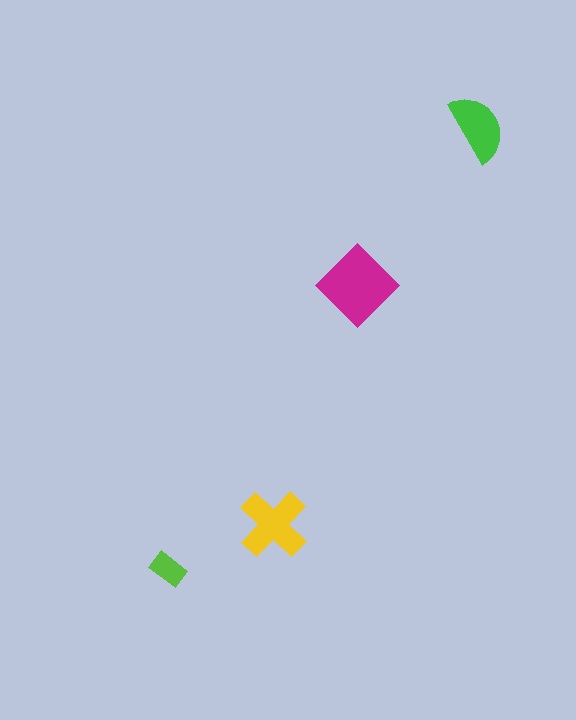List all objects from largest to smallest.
The magenta diamond, the yellow cross, the green semicircle, the lime rectangle.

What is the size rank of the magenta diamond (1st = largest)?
1st.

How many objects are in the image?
There are 4 objects in the image.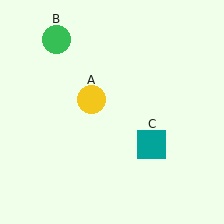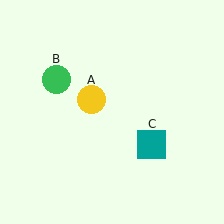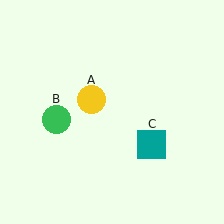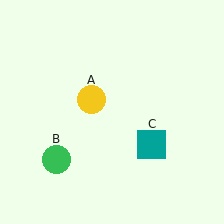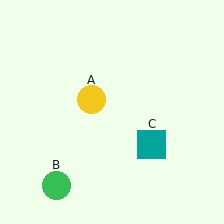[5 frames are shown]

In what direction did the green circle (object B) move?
The green circle (object B) moved down.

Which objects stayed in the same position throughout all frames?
Yellow circle (object A) and teal square (object C) remained stationary.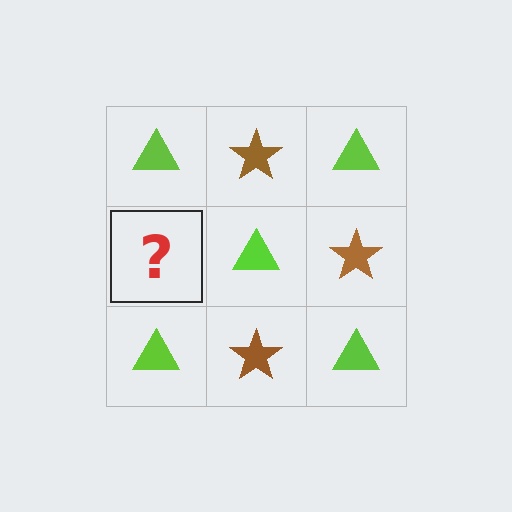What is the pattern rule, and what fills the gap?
The rule is that it alternates lime triangle and brown star in a checkerboard pattern. The gap should be filled with a brown star.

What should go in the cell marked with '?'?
The missing cell should contain a brown star.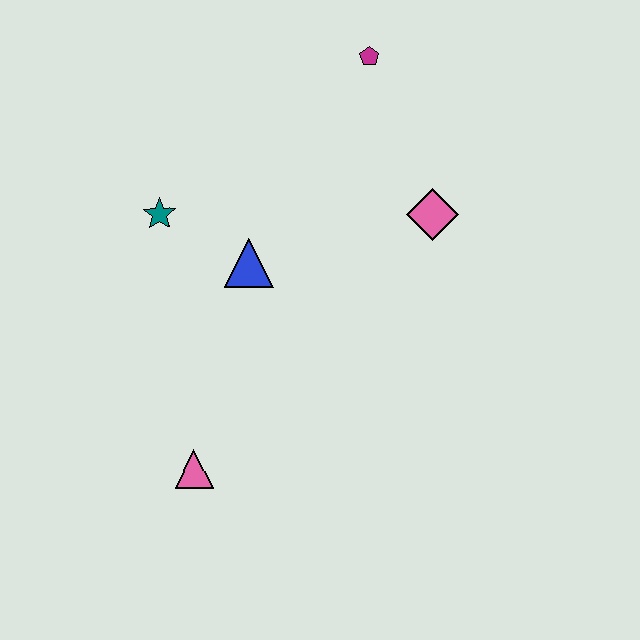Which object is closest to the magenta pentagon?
The pink diamond is closest to the magenta pentagon.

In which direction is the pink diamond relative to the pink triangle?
The pink diamond is above the pink triangle.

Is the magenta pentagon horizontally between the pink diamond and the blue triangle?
Yes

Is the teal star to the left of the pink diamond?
Yes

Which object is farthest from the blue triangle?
The magenta pentagon is farthest from the blue triangle.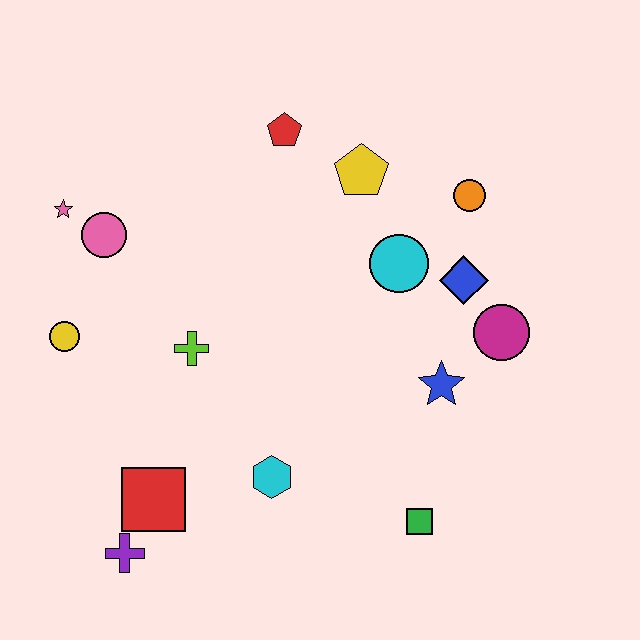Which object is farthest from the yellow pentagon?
The purple cross is farthest from the yellow pentagon.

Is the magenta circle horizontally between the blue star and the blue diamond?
No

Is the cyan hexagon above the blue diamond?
No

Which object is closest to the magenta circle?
The blue diamond is closest to the magenta circle.